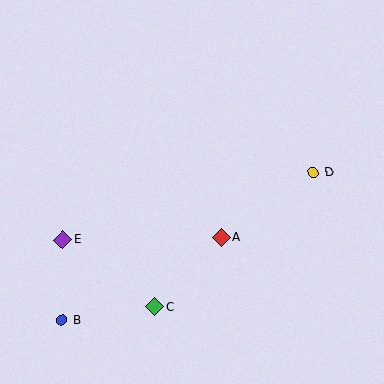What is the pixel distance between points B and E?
The distance between B and E is 80 pixels.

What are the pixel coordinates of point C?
Point C is at (155, 307).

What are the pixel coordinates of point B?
Point B is at (62, 320).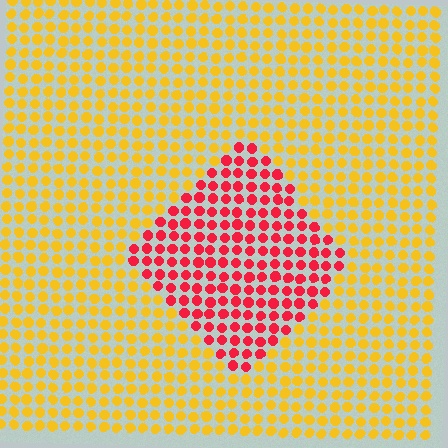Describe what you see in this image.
The image is filled with small yellow elements in a uniform arrangement. A diamond-shaped region is visible where the elements are tinted to a slightly different hue, forming a subtle color boundary.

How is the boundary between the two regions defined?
The boundary is defined purely by a slight shift in hue (about 55 degrees). Spacing, size, and orientation are identical on both sides.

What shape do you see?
I see a diamond.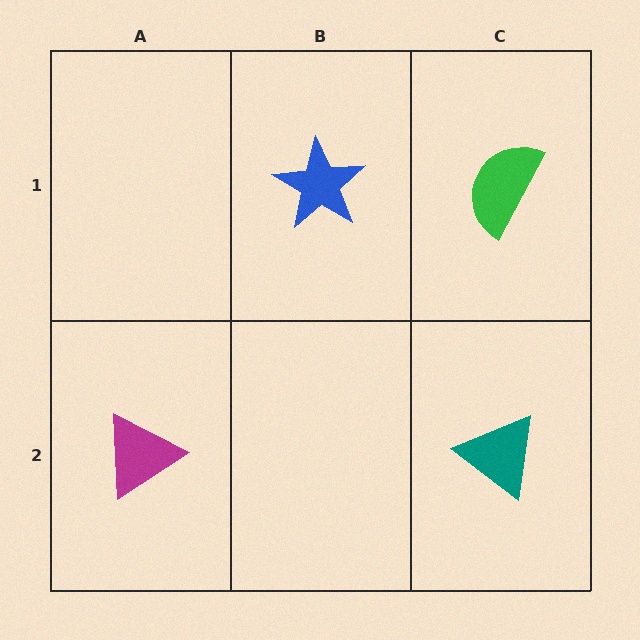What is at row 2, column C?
A teal triangle.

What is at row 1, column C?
A green semicircle.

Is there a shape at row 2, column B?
No, that cell is empty.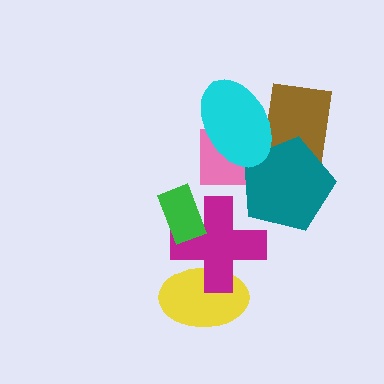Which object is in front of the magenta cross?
The green rectangle is in front of the magenta cross.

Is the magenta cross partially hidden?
Yes, it is partially covered by another shape.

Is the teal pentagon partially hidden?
Yes, it is partially covered by another shape.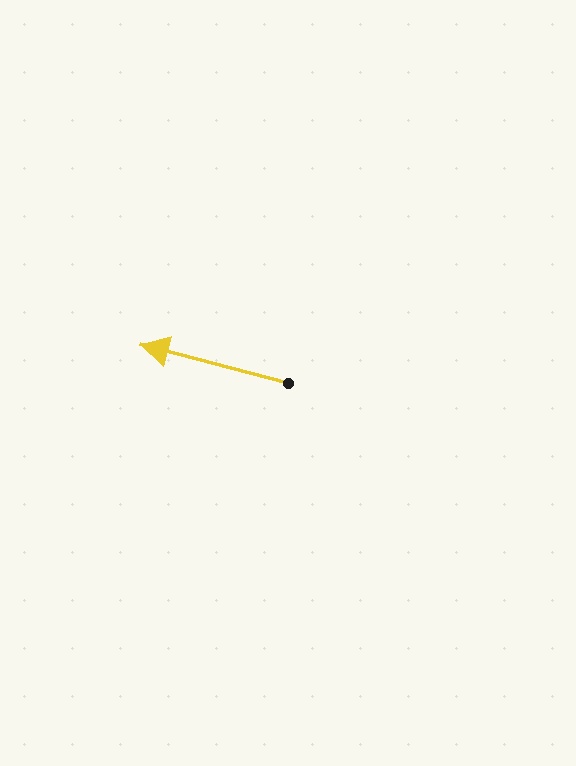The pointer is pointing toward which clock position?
Roughly 9 o'clock.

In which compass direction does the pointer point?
West.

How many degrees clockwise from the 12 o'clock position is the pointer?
Approximately 285 degrees.